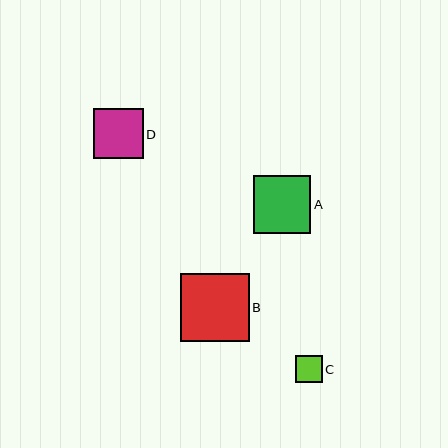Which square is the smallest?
Square C is the smallest with a size of approximately 27 pixels.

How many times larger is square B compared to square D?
Square B is approximately 1.4 times the size of square D.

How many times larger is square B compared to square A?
Square B is approximately 1.2 times the size of square A.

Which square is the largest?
Square B is the largest with a size of approximately 68 pixels.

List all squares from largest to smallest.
From largest to smallest: B, A, D, C.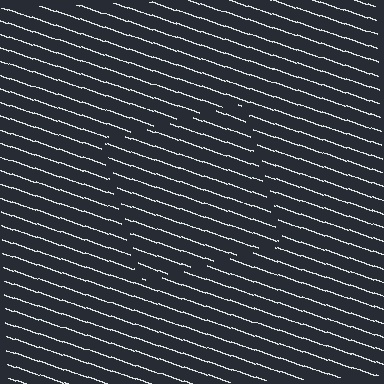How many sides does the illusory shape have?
4 sides — the line-ends trace a square.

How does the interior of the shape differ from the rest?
The interior of the shape contains the same grating, shifted by half a period — the contour is defined by the phase discontinuity where line-ends from the inner and outer gratings abut.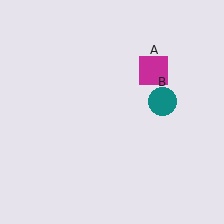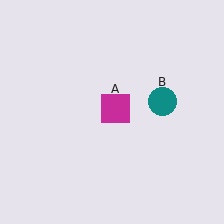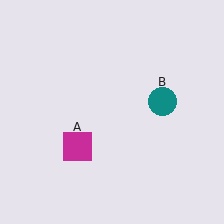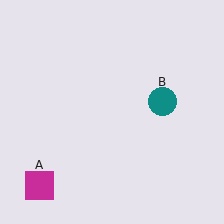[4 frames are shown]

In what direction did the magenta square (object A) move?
The magenta square (object A) moved down and to the left.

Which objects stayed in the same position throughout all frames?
Teal circle (object B) remained stationary.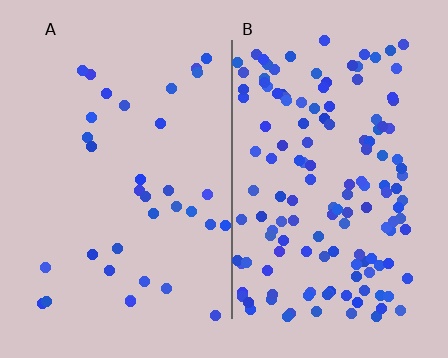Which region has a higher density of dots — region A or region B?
B (the right).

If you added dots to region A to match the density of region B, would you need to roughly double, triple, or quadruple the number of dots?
Approximately quadruple.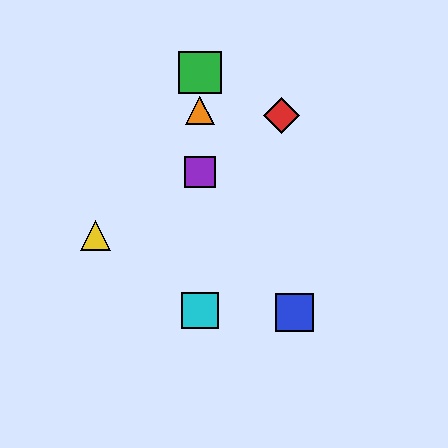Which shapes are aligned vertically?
The green square, the purple square, the orange triangle, the cyan square are aligned vertically.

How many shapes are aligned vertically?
4 shapes (the green square, the purple square, the orange triangle, the cyan square) are aligned vertically.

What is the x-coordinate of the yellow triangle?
The yellow triangle is at x≈96.